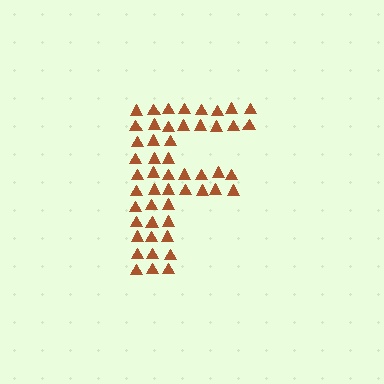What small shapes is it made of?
It is made of small triangles.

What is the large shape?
The large shape is the letter F.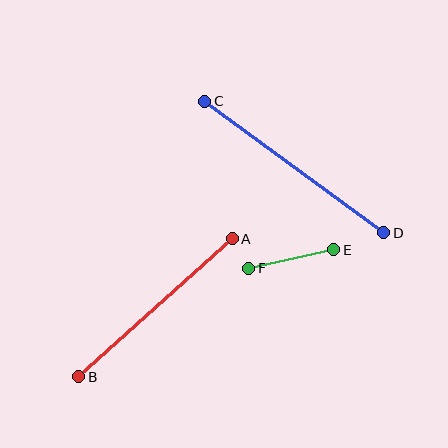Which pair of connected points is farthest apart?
Points C and D are farthest apart.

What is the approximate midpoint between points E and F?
The midpoint is at approximately (291, 259) pixels.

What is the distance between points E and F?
The distance is approximately 87 pixels.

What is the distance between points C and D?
The distance is approximately 222 pixels.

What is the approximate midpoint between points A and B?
The midpoint is at approximately (156, 308) pixels.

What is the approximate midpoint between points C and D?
The midpoint is at approximately (294, 167) pixels.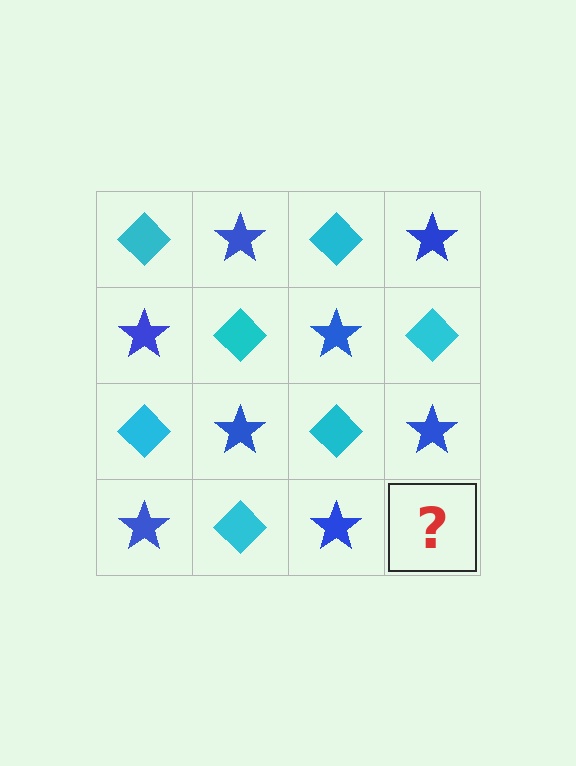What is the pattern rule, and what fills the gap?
The rule is that it alternates cyan diamond and blue star in a checkerboard pattern. The gap should be filled with a cyan diamond.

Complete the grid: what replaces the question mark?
The question mark should be replaced with a cyan diamond.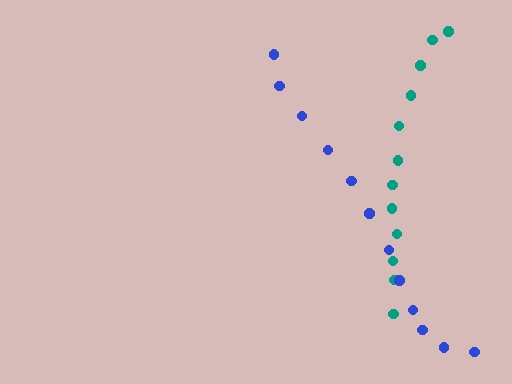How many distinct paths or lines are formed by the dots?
There are 2 distinct paths.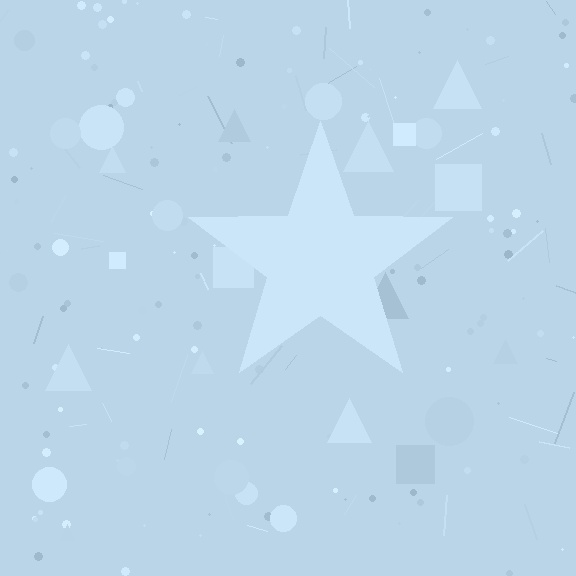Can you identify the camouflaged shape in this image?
The camouflaged shape is a star.